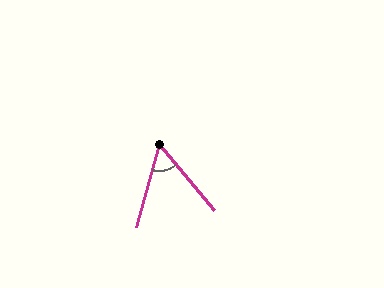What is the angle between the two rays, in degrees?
Approximately 55 degrees.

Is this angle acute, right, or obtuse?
It is acute.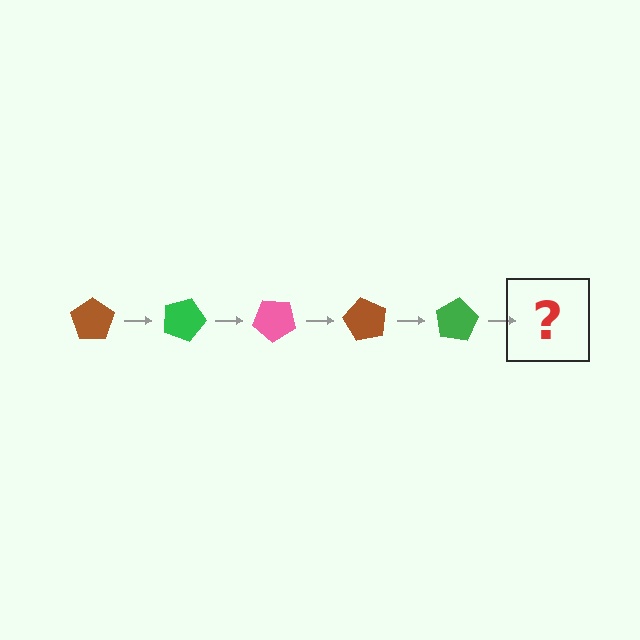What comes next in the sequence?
The next element should be a pink pentagon, rotated 100 degrees from the start.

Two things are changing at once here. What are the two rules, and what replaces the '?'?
The two rules are that it rotates 20 degrees each step and the color cycles through brown, green, and pink. The '?' should be a pink pentagon, rotated 100 degrees from the start.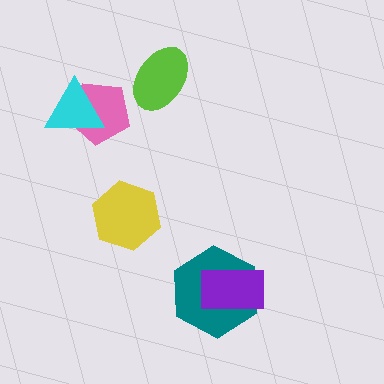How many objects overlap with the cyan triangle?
1 object overlaps with the cyan triangle.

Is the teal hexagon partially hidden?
Yes, it is partially covered by another shape.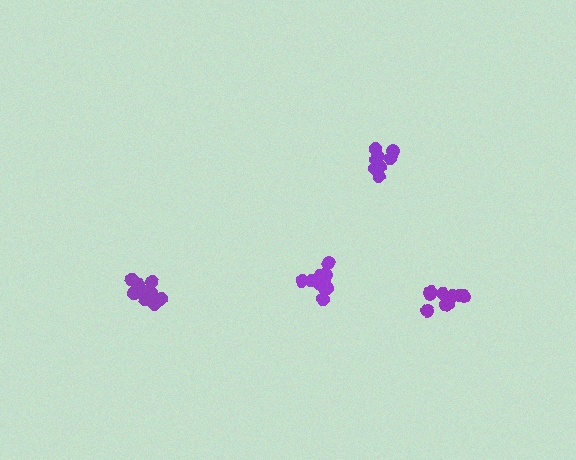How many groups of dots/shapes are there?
There are 4 groups.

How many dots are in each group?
Group 1: 13 dots, Group 2: 14 dots, Group 3: 8 dots, Group 4: 12 dots (47 total).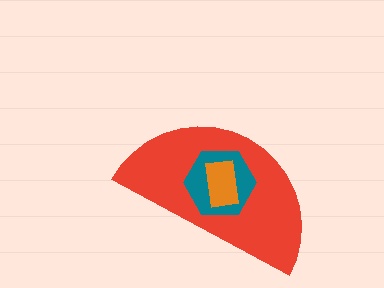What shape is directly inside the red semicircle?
The teal hexagon.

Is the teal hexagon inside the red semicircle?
Yes.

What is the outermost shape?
The red semicircle.